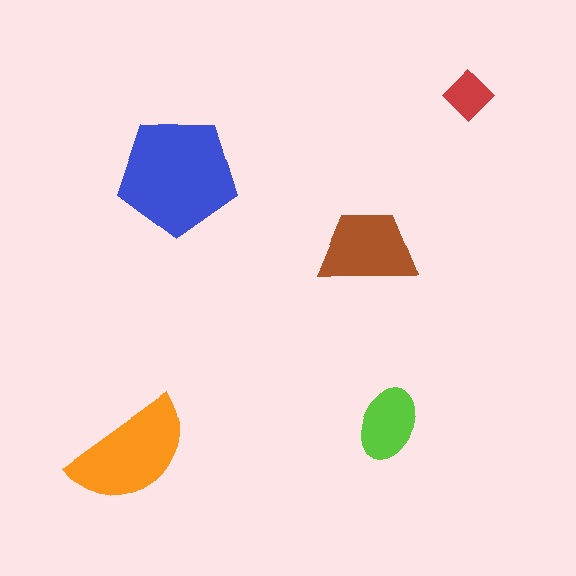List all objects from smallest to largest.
The red diamond, the lime ellipse, the brown trapezoid, the orange semicircle, the blue pentagon.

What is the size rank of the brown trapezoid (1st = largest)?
3rd.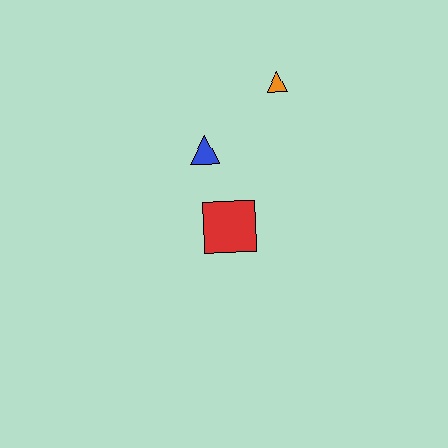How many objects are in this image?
There are 3 objects.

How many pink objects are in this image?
There are no pink objects.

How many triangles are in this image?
There are 2 triangles.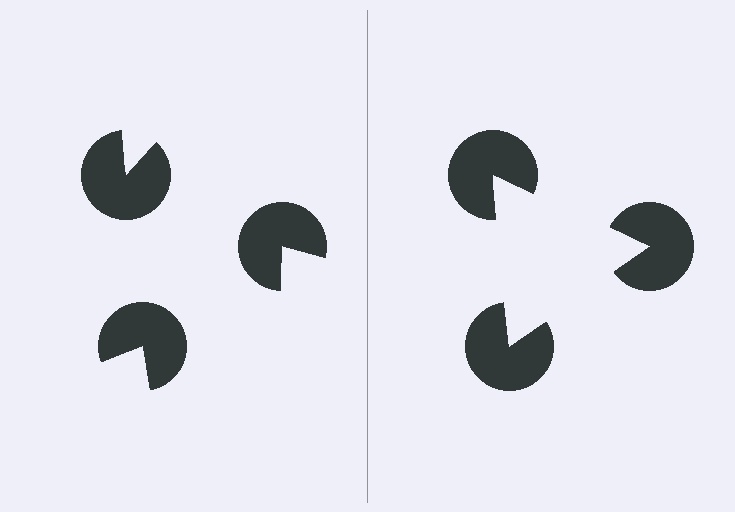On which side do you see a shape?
An illusory triangle appears on the right side. On the left side the wedge cuts are rotated, so no coherent shape forms.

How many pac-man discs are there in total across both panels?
6 — 3 on each side.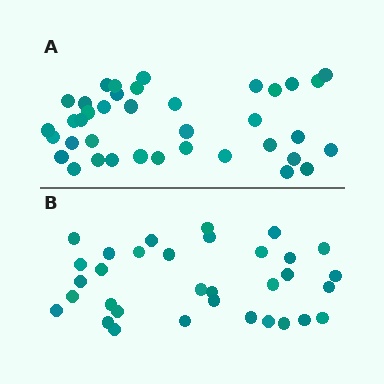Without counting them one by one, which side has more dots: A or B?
Region A (the top region) has more dots.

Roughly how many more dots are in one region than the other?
Region A has about 5 more dots than region B.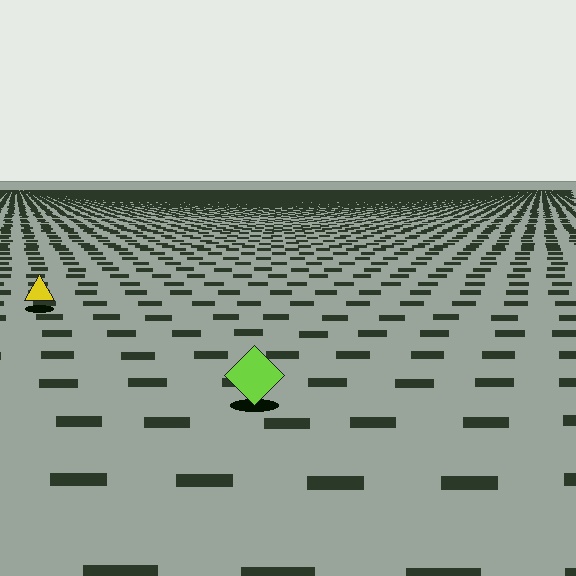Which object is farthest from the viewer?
The yellow triangle is farthest from the viewer. It appears smaller and the ground texture around it is denser.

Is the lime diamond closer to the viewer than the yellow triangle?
Yes. The lime diamond is closer — you can tell from the texture gradient: the ground texture is coarser near it.